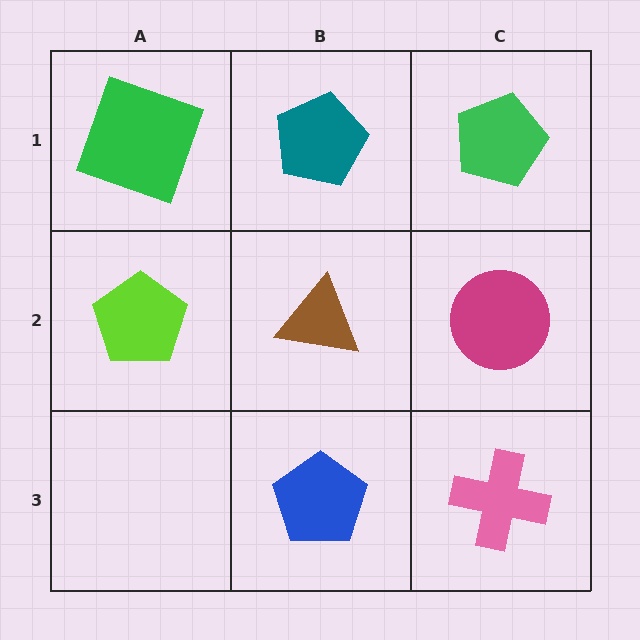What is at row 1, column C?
A green pentagon.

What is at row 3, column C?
A pink cross.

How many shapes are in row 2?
3 shapes.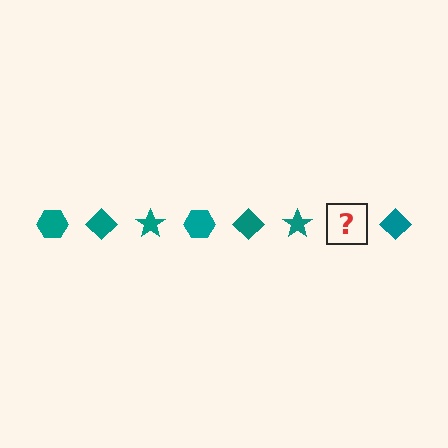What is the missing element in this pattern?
The missing element is a teal hexagon.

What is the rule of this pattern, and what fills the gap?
The rule is that the pattern cycles through hexagon, diamond, star shapes in teal. The gap should be filled with a teal hexagon.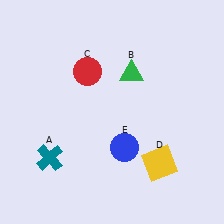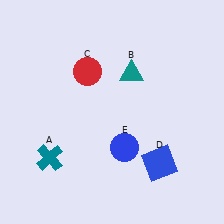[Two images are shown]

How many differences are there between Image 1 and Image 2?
There are 2 differences between the two images.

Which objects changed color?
B changed from green to teal. D changed from yellow to blue.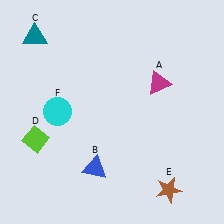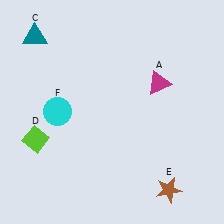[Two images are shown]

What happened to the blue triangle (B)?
The blue triangle (B) was removed in Image 2. It was in the bottom-left area of Image 1.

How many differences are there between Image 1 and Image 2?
There is 1 difference between the two images.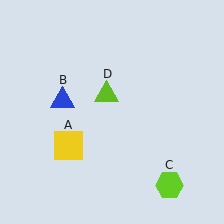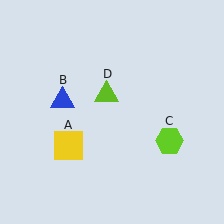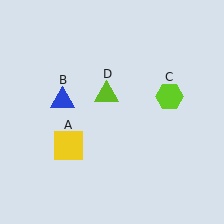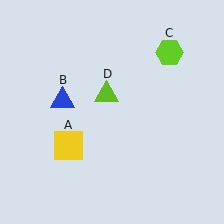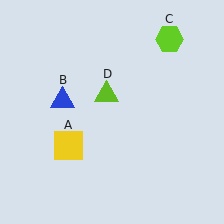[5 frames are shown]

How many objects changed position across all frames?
1 object changed position: lime hexagon (object C).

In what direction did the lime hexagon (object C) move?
The lime hexagon (object C) moved up.